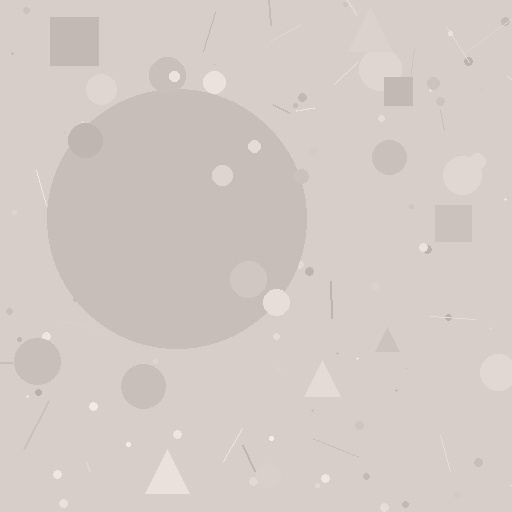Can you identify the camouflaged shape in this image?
The camouflaged shape is a circle.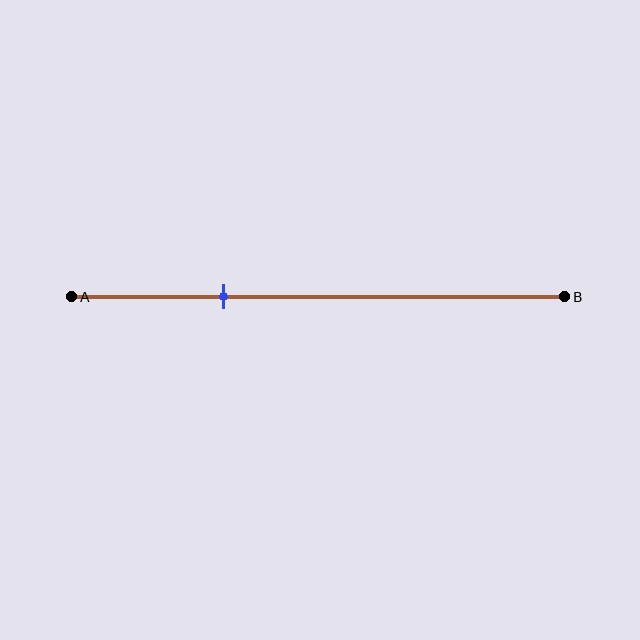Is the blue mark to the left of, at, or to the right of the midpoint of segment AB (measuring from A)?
The blue mark is to the left of the midpoint of segment AB.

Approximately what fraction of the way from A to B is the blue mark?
The blue mark is approximately 30% of the way from A to B.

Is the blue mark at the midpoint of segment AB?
No, the mark is at about 30% from A, not at the 50% midpoint.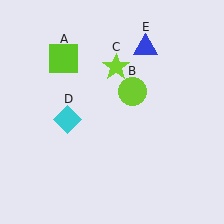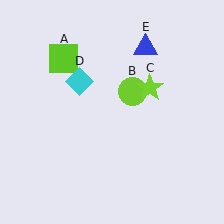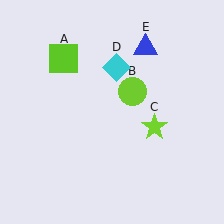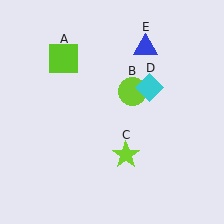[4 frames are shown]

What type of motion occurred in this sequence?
The lime star (object C), cyan diamond (object D) rotated clockwise around the center of the scene.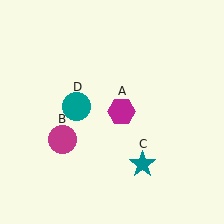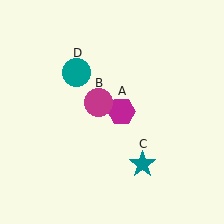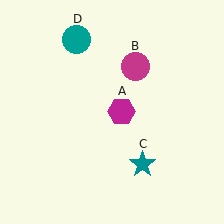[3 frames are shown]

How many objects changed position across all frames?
2 objects changed position: magenta circle (object B), teal circle (object D).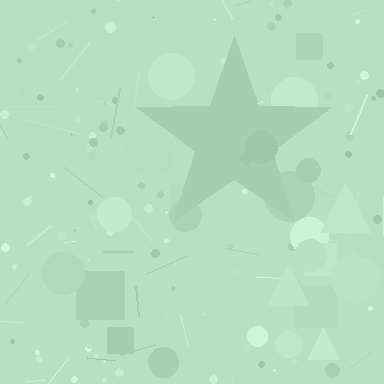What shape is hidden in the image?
A star is hidden in the image.